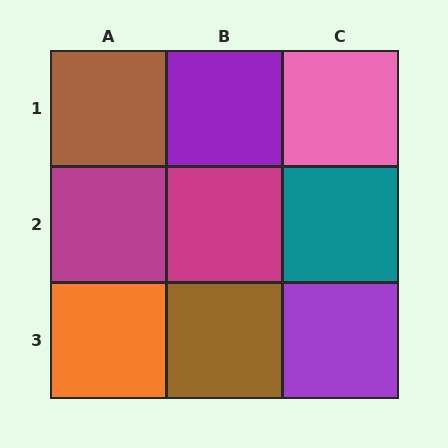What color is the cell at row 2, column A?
Magenta.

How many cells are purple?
2 cells are purple.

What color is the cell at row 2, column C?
Teal.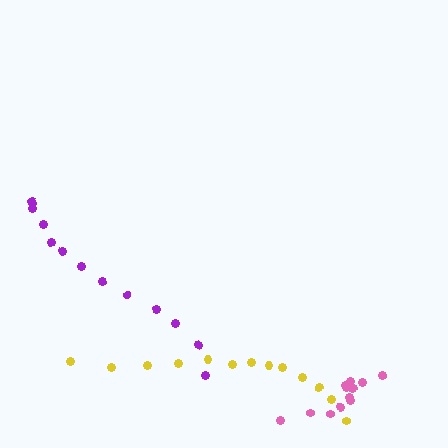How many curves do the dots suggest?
There are 3 distinct paths.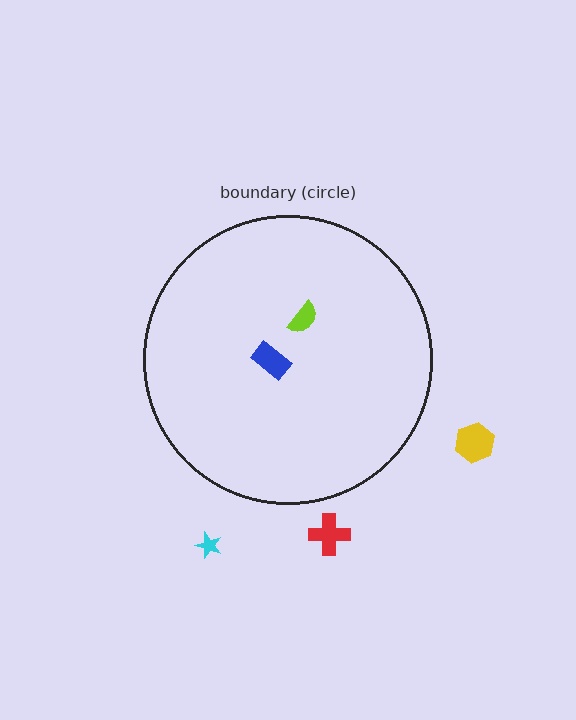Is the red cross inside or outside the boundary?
Outside.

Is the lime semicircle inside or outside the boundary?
Inside.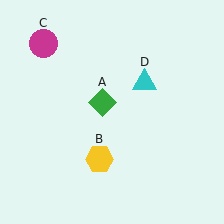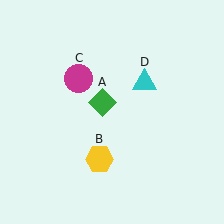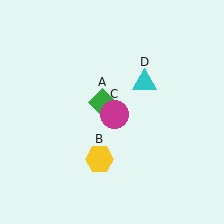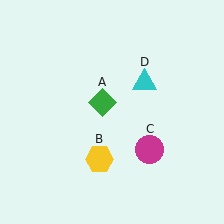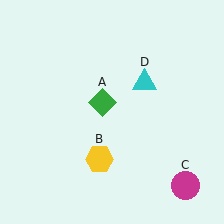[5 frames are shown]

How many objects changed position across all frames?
1 object changed position: magenta circle (object C).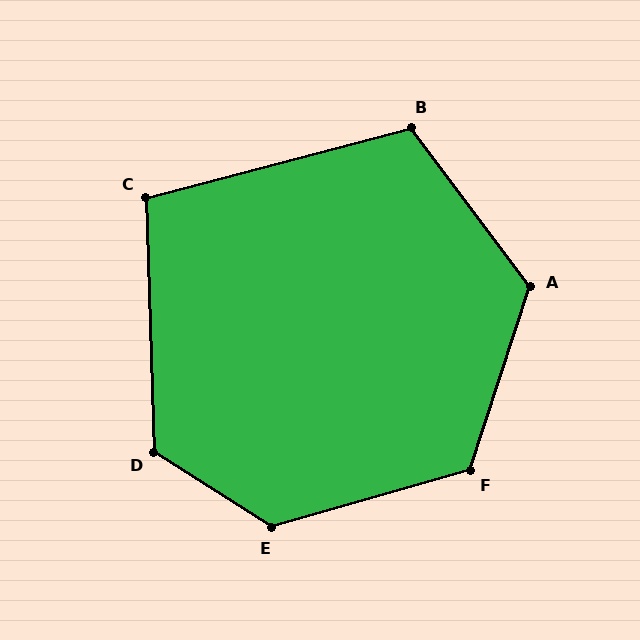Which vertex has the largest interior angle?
E, at approximately 132 degrees.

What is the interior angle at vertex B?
Approximately 112 degrees (obtuse).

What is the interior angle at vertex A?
Approximately 125 degrees (obtuse).